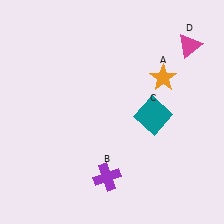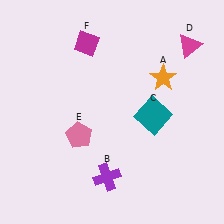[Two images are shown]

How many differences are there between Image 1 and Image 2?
There are 2 differences between the two images.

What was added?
A pink pentagon (E), a magenta diamond (F) were added in Image 2.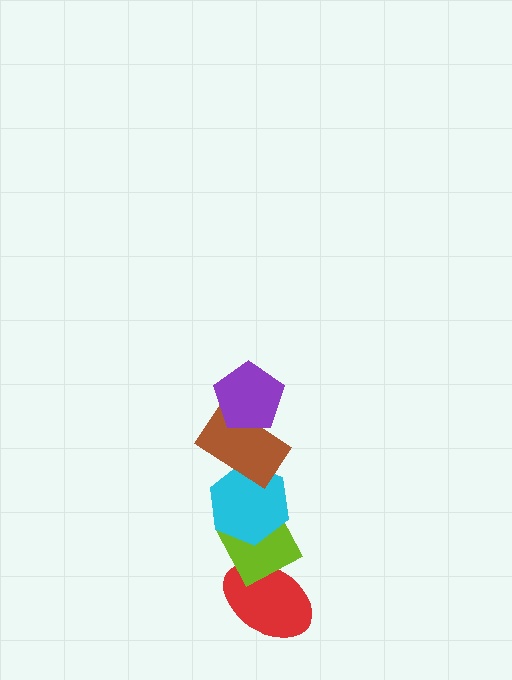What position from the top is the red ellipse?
The red ellipse is 5th from the top.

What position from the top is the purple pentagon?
The purple pentagon is 1st from the top.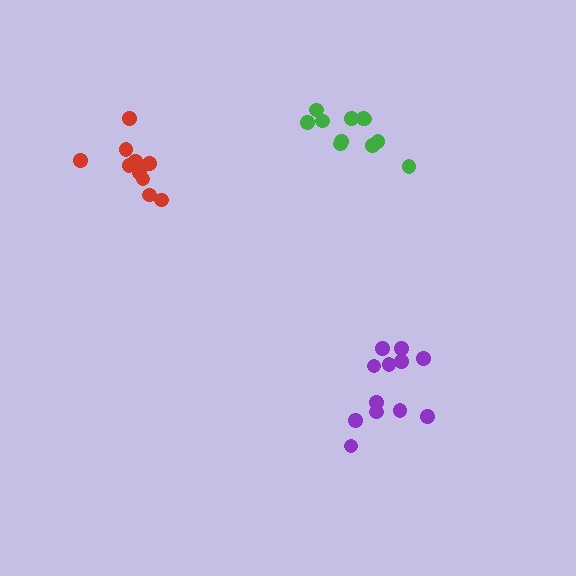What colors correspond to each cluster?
The clusters are colored: purple, green, red.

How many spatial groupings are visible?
There are 3 spatial groupings.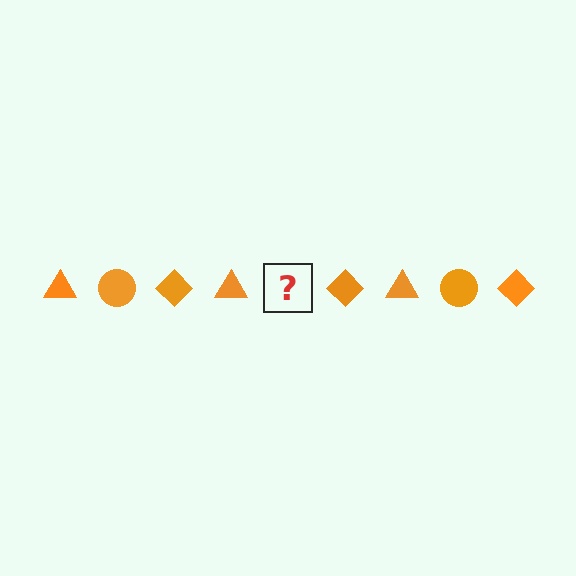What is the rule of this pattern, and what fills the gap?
The rule is that the pattern cycles through triangle, circle, diamond shapes in orange. The gap should be filled with an orange circle.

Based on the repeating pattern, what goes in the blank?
The blank should be an orange circle.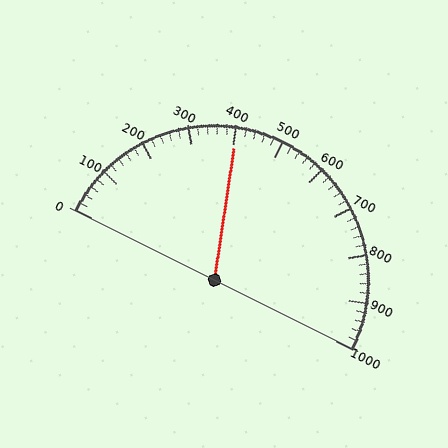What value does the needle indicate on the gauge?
The needle indicates approximately 400.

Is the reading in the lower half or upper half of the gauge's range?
The reading is in the lower half of the range (0 to 1000).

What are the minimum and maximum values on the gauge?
The gauge ranges from 0 to 1000.